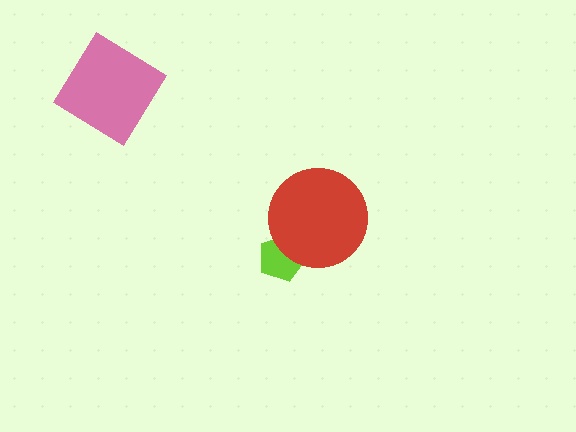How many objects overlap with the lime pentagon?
1 object overlaps with the lime pentagon.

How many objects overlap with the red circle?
1 object overlaps with the red circle.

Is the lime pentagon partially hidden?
Yes, it is partially covered by another shape.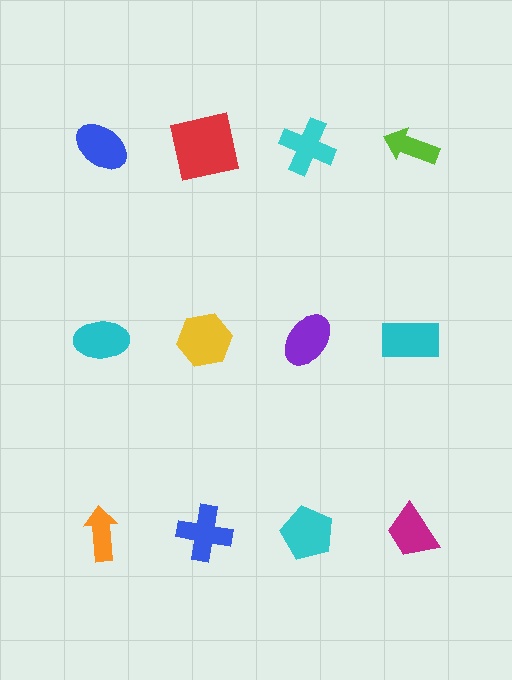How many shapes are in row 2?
4 shapes.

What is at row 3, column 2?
A blue cross.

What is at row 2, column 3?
A purple ellipse.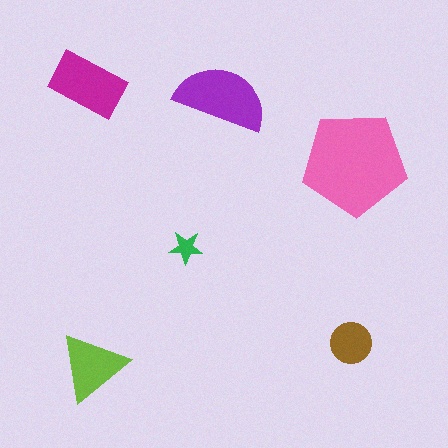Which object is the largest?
The pink pentagon.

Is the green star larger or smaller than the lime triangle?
Smaller.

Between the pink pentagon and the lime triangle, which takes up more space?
The pink pentagon.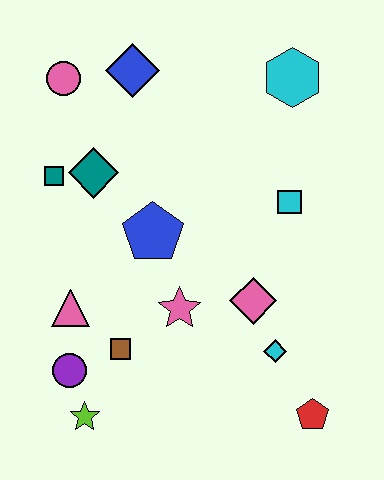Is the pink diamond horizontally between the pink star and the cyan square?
Yes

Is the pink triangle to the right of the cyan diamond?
No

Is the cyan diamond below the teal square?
Yes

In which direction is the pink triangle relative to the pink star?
The pink triangle is to the left of the pink star.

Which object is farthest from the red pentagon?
The pink circle is farthest from the red pentagon.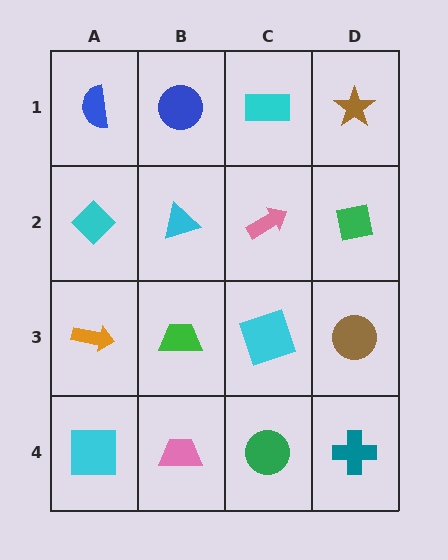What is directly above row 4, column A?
An orange arrow.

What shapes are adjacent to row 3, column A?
A cyan diamond (row 2, column A), a cyan square (row 4, column A), a green trapezoid (row 3, column B).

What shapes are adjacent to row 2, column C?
A cyan rectangle (row 1, column C), a cyan square (row 3, column C), a cyan triangle (row 2, column B), a green square (row 2, column D).